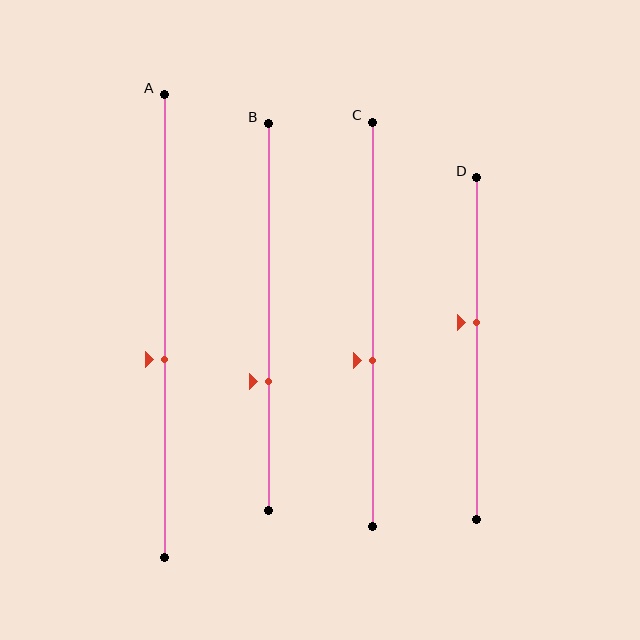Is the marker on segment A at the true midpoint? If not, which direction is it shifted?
No, the marker on segment A is shifted downward by about 7% of the segment length.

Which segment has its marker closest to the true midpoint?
Segment A has its marker closest to the true midpoint.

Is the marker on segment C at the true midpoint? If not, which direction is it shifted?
No, the marker on segment C is shifted downward by about 9% of the segment length.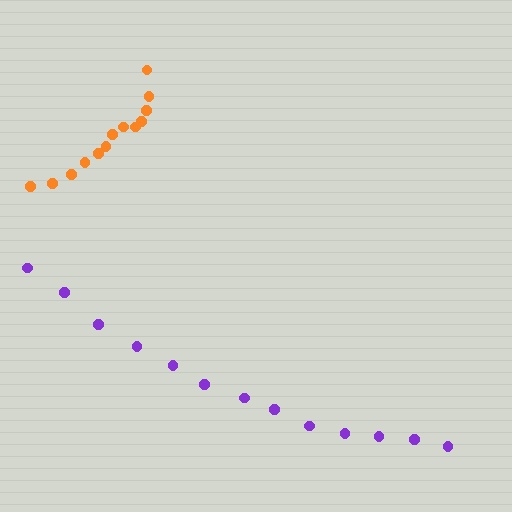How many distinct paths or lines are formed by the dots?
There are 2 distinct paths.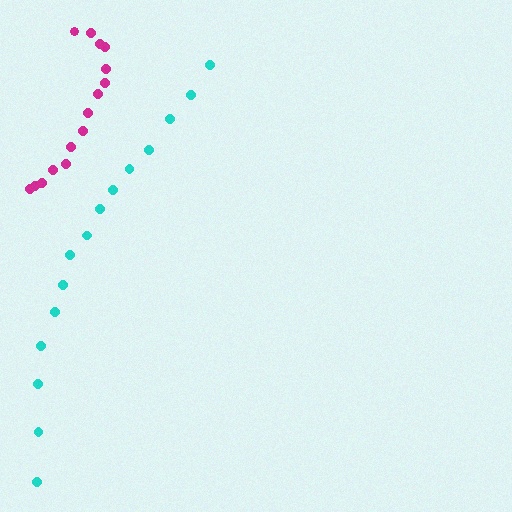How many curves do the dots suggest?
There are 2 distinct paths.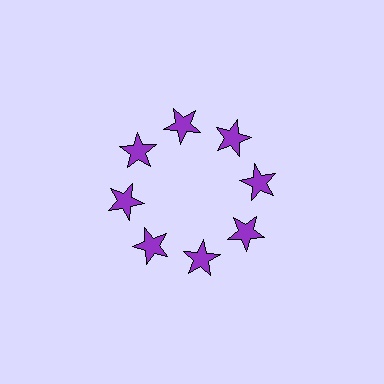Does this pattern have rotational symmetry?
Yes, this pattern has 8-fold rotational symmetry. It looks the same after rotating 45 degrees around the center.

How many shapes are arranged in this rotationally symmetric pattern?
There are 8 shapes, arranged in 8 groups of 1.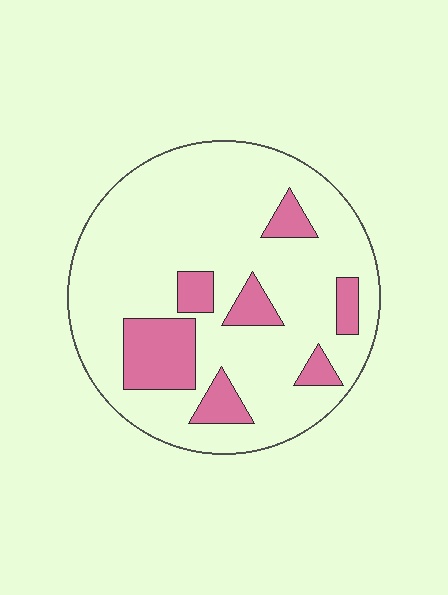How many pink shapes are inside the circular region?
7.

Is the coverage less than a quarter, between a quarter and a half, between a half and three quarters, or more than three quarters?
Less than a quarter.